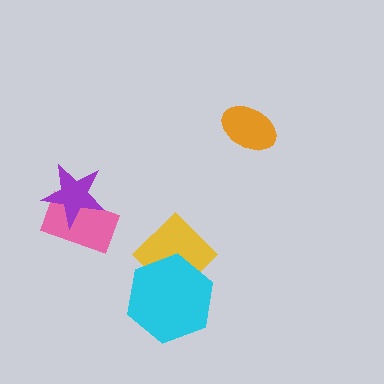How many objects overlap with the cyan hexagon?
1 object overlaps with the cyan hexagon.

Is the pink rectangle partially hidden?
Yes, it is partially covered by another shape.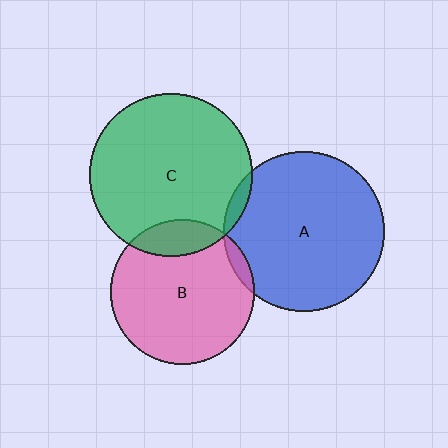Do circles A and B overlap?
Yes.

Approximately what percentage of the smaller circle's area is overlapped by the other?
Approximately 5%.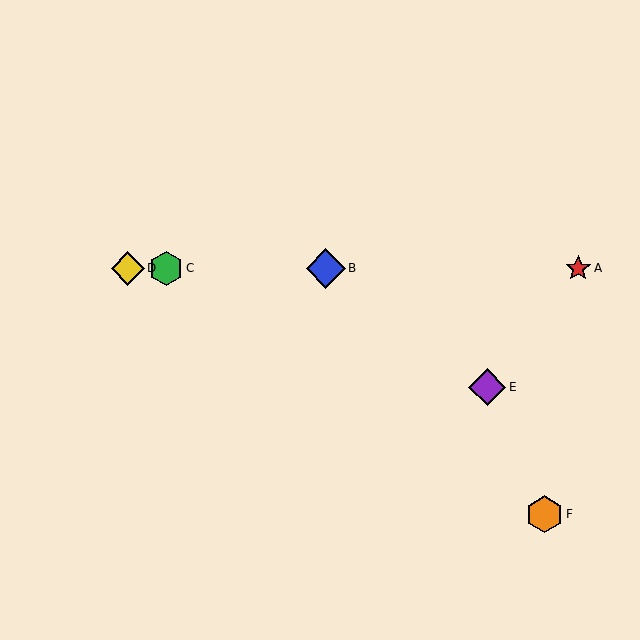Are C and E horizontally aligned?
No, C is at y≈268 and E is at y≈387.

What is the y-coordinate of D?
Object D is at y≈268.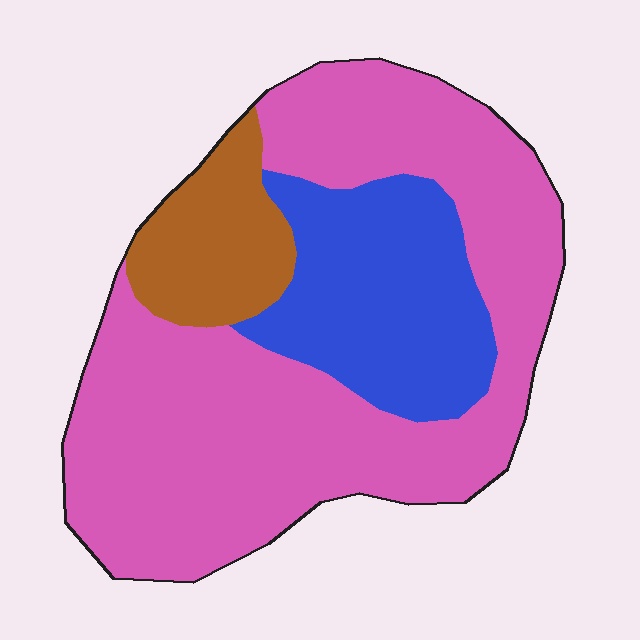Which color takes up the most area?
Pink, at roughly 65%.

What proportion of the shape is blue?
Blue covers roughly 25% of the shape.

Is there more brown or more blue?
Blue.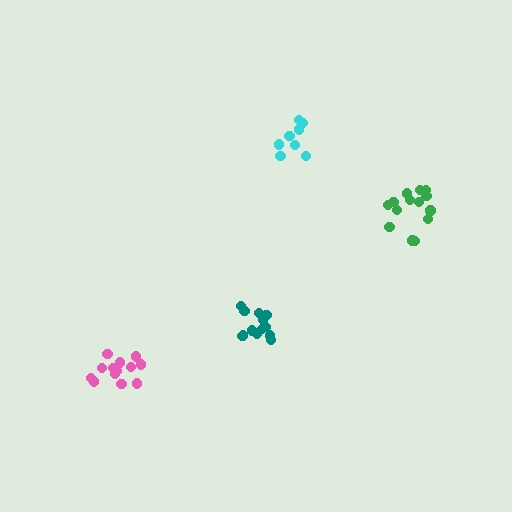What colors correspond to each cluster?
The clusters are colored: green, pink, cyan, teal.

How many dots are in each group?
Group 1: 14 dots, Group 2: 13 dots, Group 3: 9 dots, Group 4: 14 dots (50 total).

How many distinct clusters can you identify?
There are 4 distinct clusters.